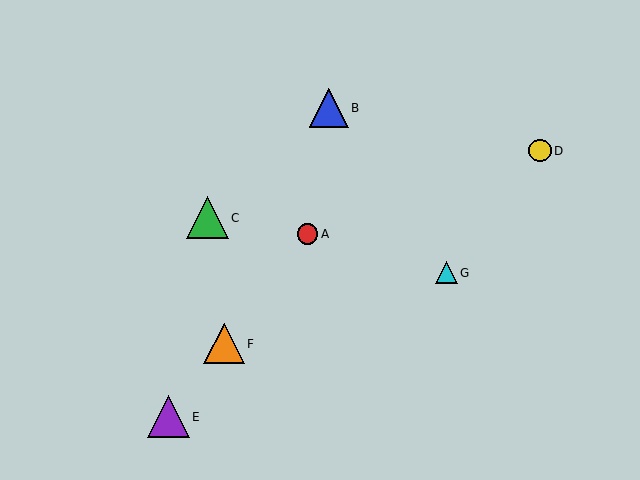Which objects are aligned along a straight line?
Objects A, E, F are aligned along a straight line.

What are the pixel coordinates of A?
Object A is at (308, 234).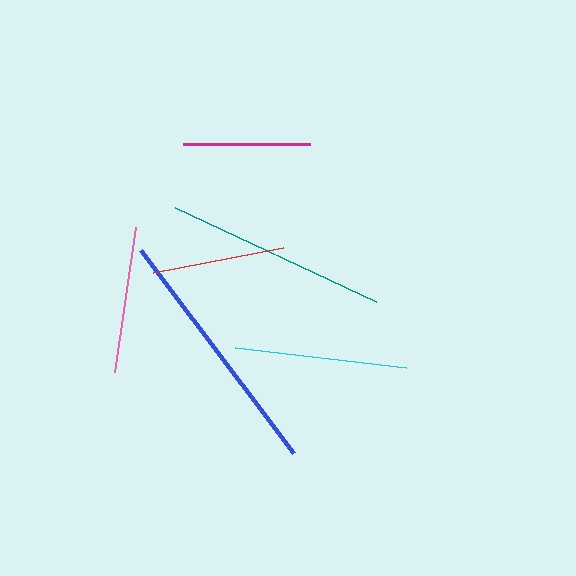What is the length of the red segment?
The red segment is approximately 133 pixels long.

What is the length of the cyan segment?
The cyan segment is approximately 172 pixels long.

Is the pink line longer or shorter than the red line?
The pink line is longer than the red line.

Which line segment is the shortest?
The magenta line is the shortest at approximately 127 pixels.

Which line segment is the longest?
The blue line is the longest at approximately 255 pixels.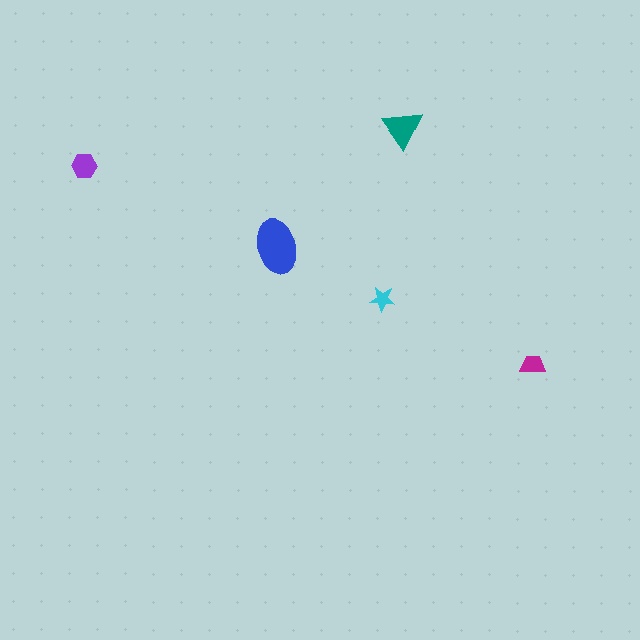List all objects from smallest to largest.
The cyan star, the magenta trapezoid, the purple hexagon, the teal triangle, the blue ellipse.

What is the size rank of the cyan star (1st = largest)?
5th.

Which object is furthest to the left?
The purple hexagon is leftmost.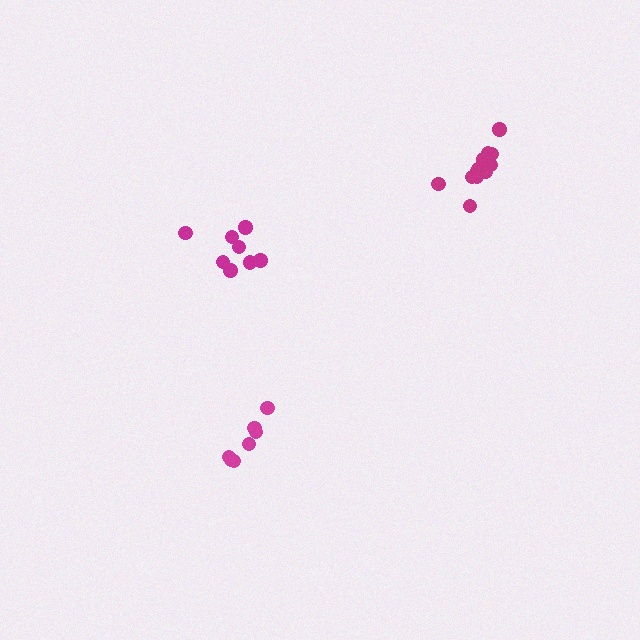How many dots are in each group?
Group 1: 8 dots, Group 2: 7 dots, Group 3: 12 dots (27 total).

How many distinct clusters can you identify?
There are 3 distinct clusters.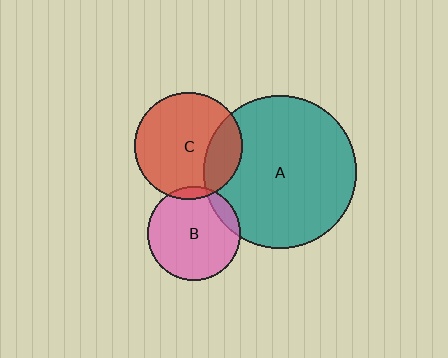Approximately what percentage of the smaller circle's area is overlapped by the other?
Approximately 10%.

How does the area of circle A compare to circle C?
Approximately 2.0 times.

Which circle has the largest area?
Circle A (teal).